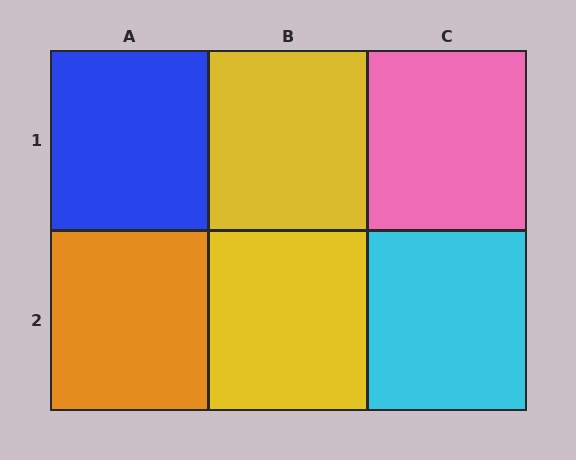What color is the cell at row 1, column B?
Yellow.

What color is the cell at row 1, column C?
Pink.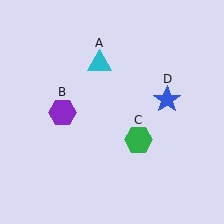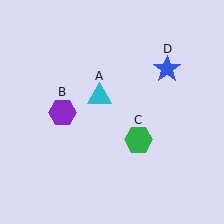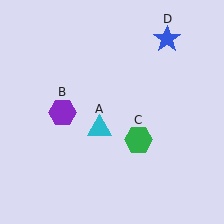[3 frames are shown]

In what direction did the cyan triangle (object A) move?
The cyan triangle (object A) moved down.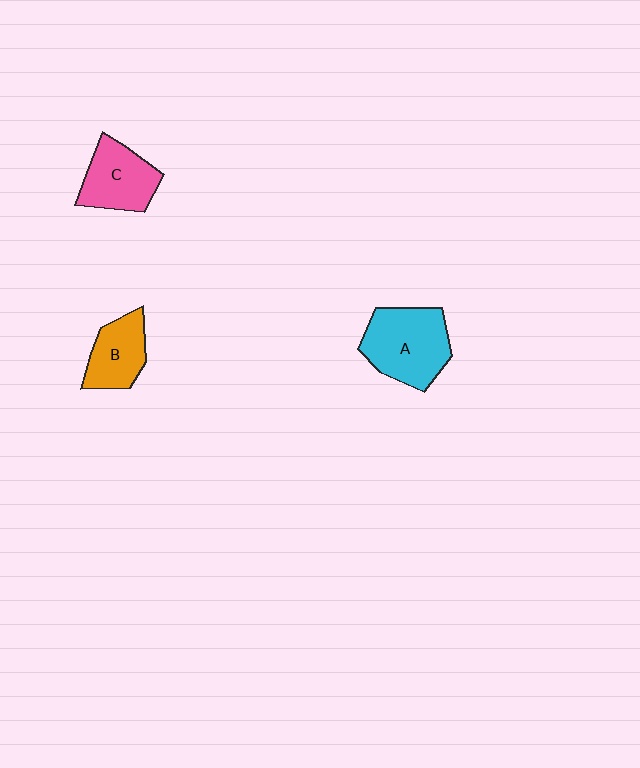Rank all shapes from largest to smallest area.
From largest to smallest: A (cyan), C (pink), B (orange).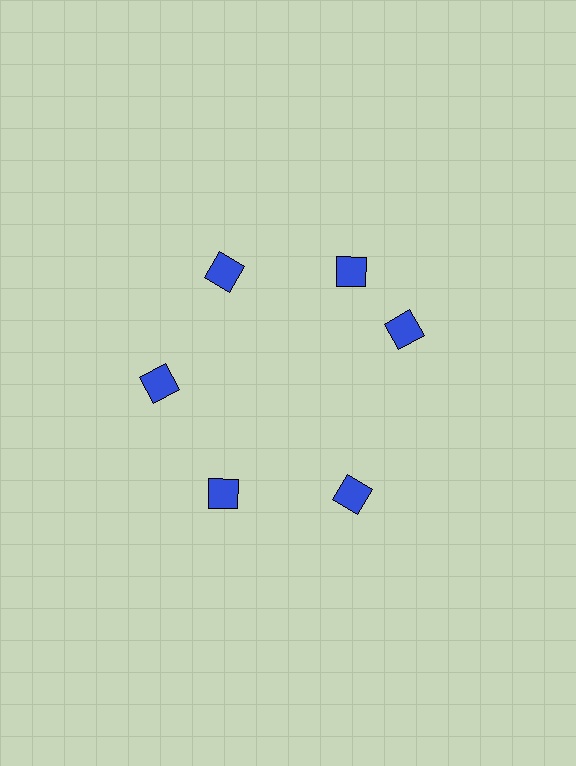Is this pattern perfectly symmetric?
No. The 6 blue diamonds are arranged in a ring, but one element near the 3 o'clock position is rotated out of alignment along the ring, breaking the 6-fold rotational symmetry.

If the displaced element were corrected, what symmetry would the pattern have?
It would have 6-fold rotational symmetry — the pattern would map onto itself every 60 degrees.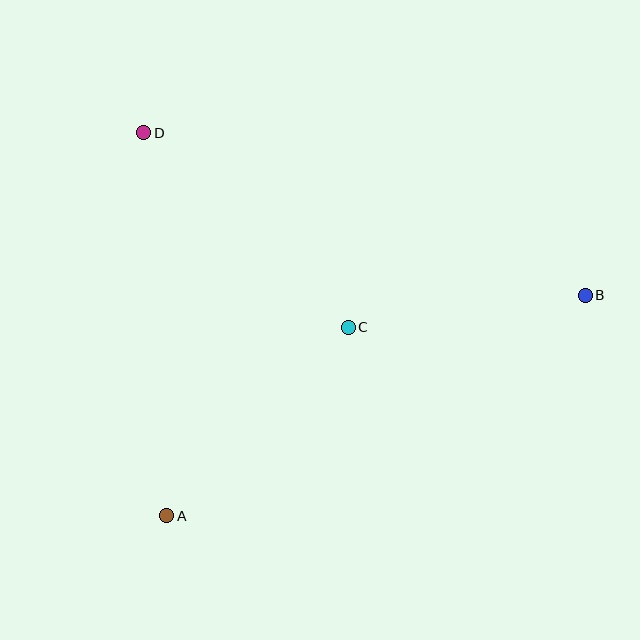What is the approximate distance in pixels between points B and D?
The distance between B and D is approximately 470 pixels.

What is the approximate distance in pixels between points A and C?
The distance between A and C is approximately 262 pixels.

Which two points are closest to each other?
Points B and C are closest to each other.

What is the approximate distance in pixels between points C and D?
The distance between C and D is approximately 283 pixels.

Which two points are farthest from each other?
Points A and B are farthest from each other.